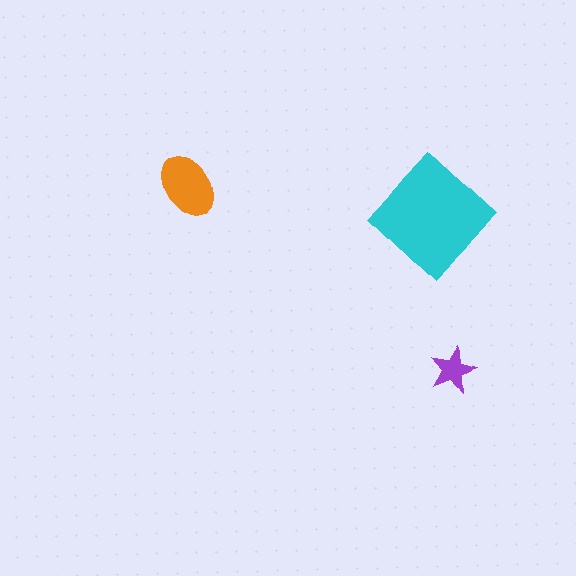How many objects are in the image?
There are 3 objects in the image.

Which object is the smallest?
The purple star.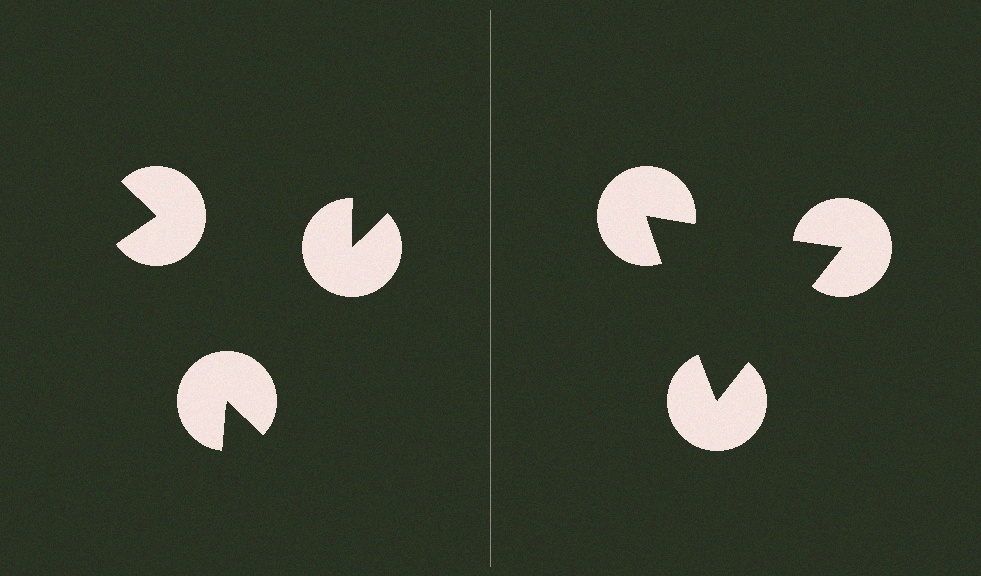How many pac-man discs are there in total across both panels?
6 — 3 on each side.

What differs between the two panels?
The pac-man discs are positioned identically on both sides; only the wedge orientations differ. On the right they align to a triangle; on the left they are misaligned.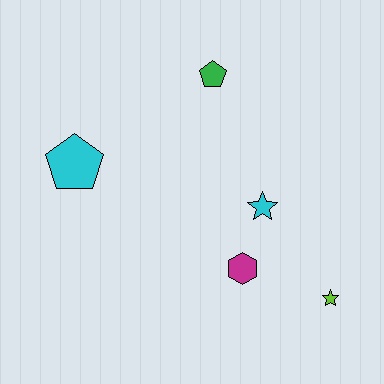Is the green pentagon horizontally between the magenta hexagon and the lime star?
No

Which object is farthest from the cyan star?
The cyan pentagon is farthest from the cyan star.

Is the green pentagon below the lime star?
No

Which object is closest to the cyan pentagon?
The green pentagon is closest to the cyan pentagon.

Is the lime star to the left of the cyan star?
No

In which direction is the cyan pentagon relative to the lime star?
The cyan pentagon is to the left of the lime star.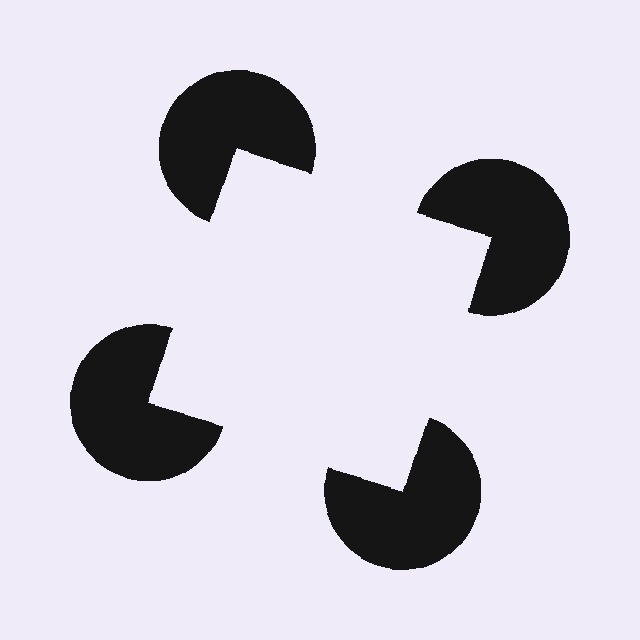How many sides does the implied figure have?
4 sides.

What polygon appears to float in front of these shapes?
An illusory square — its edges are inferred from the aligned wedge cuts in the pac-man discs, not physically drawn.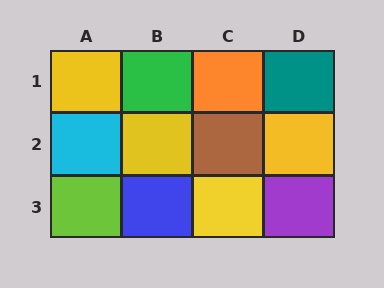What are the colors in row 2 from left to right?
Cyan, yellow, brown, yellow.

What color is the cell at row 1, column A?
Yellow.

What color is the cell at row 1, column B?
Green.